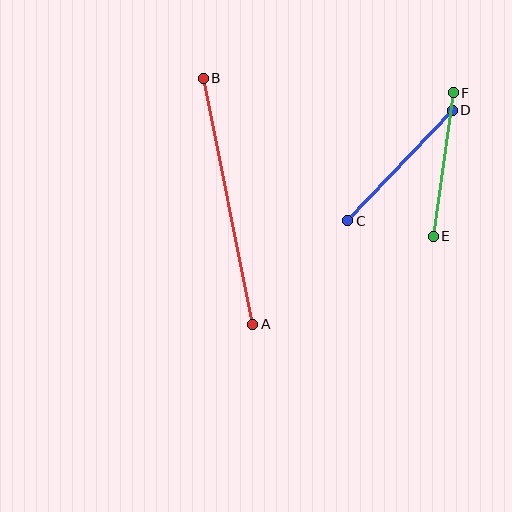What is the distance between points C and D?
The distance is approximately 152 pixels.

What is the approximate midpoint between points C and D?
The midpoint is at approximately (400, 165) pixels.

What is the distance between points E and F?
The distance is approximately 145 pixels.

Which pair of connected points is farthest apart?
Points A and B are farthest apart.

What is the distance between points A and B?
The distance is approximately 251 pixels.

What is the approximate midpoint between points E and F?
The midpoint is at approximately (443, 165) pixels.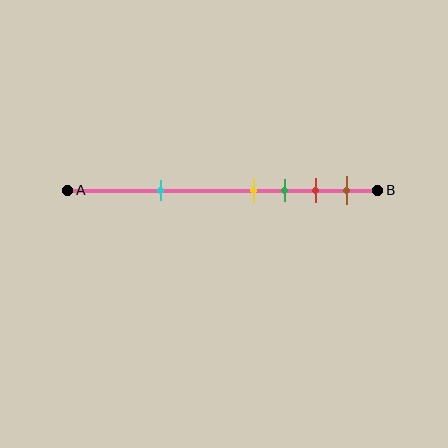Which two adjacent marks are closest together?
The yellow and green marks are the closest adjacent pair.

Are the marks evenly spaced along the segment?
No, the marks are not evenly spaced.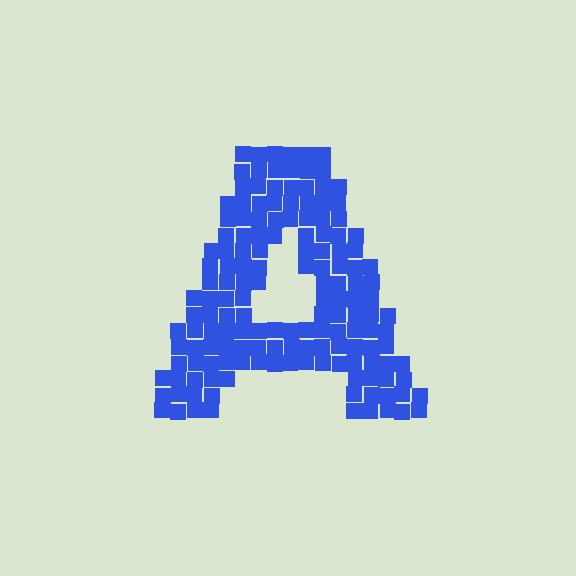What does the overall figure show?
The overall figure shows the letter A.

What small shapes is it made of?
It is made of small squares.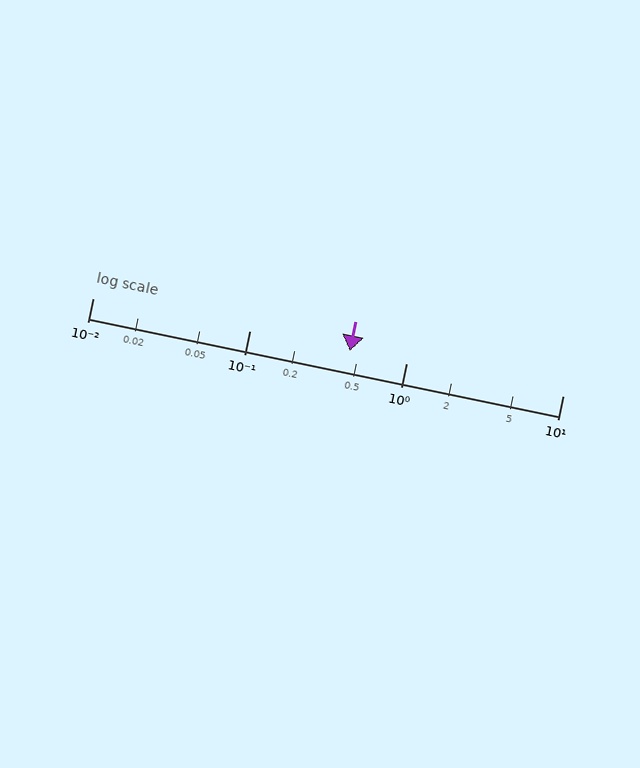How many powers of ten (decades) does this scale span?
The scale spans 3 decades, from 0.01 to 10.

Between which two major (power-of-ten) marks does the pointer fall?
The pointer is between 0.1 and 1.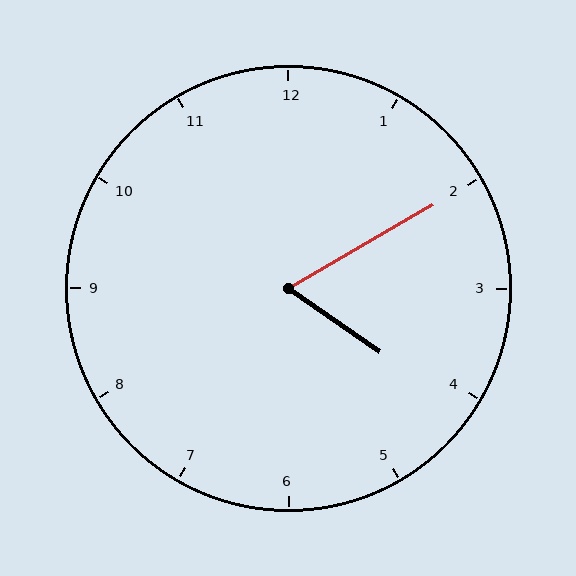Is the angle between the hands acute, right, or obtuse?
It is acute.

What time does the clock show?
4:10.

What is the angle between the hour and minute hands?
Approximately 65 degrees.